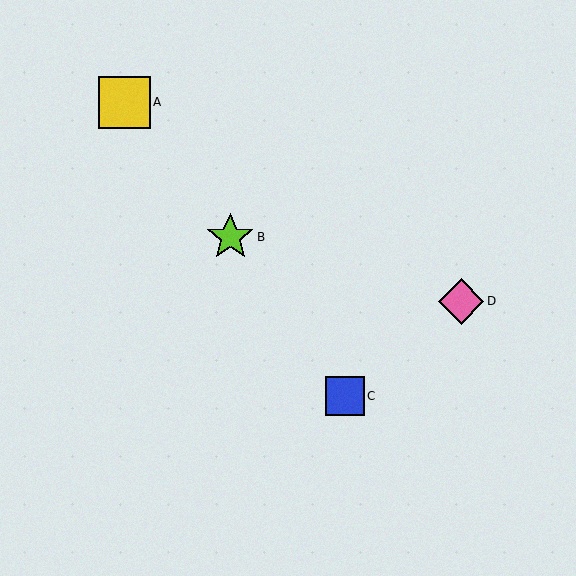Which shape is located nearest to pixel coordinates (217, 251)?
The lime star (labeled B) at (230, 237) is nearest to that location.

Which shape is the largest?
The yellow square (labeled A) is the largest.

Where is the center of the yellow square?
The center of the yellow square is at (124, 102).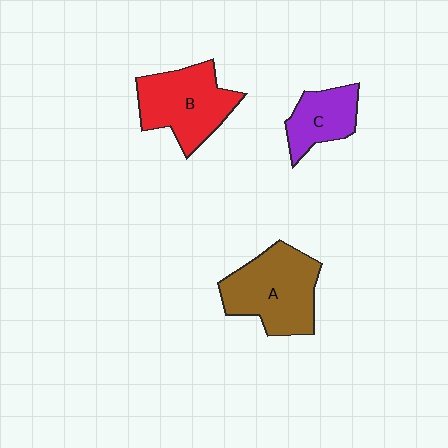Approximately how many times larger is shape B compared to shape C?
Approximately 1.6 times.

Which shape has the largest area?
Shape A (brown).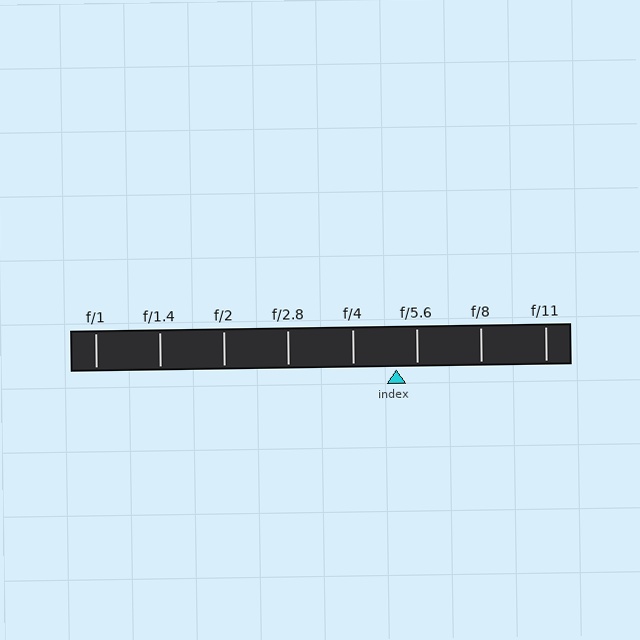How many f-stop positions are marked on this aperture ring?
There are 8 f-stop positions marked.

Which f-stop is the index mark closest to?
The index mark is closest to f/5.6.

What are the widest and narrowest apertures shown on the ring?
The widest aperture shown is f/1 and the narrowest is f/11.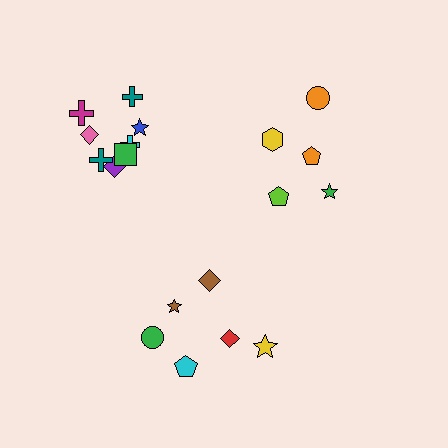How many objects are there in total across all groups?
There are 19 objects.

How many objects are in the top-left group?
There are 8 objects.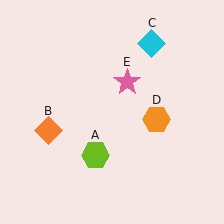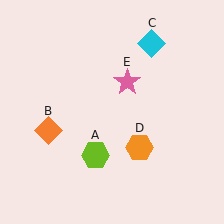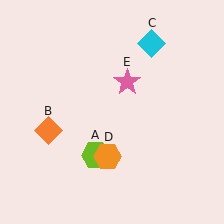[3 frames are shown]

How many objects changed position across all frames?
1 object changed position: orange hexagon (object D).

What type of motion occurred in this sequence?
The orange hexagon (object D) rotated clockwise around the center of the scene.